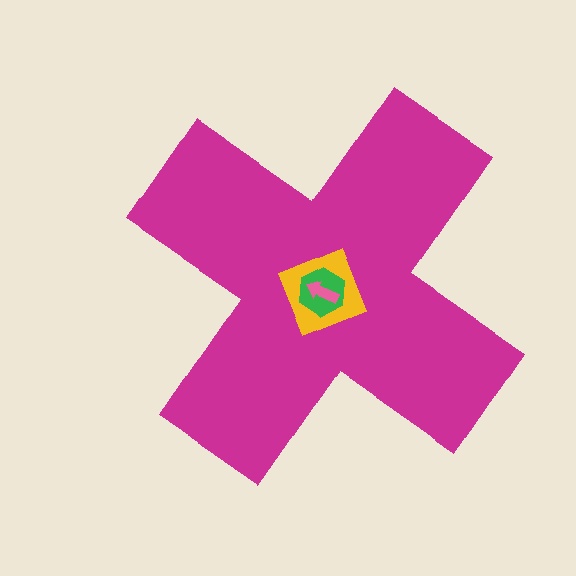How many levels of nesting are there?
4.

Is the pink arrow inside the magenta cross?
Yes.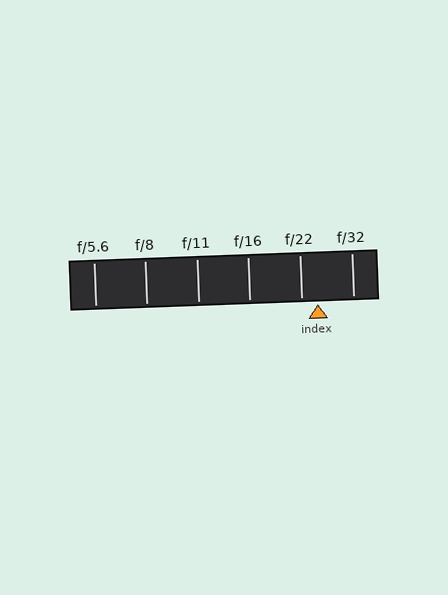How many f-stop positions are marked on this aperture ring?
There are 6 f-stop positions marked.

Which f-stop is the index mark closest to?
The index mark is closest to f/22.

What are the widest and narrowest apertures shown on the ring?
The widest aperture shown is f/5.6 and the narrowest is f/32.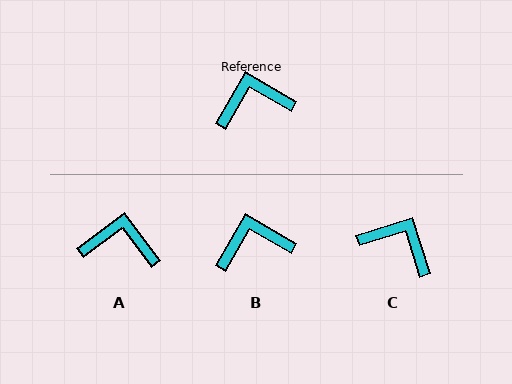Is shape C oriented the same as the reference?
No, it is off by about 42 degrees.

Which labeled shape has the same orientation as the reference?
B.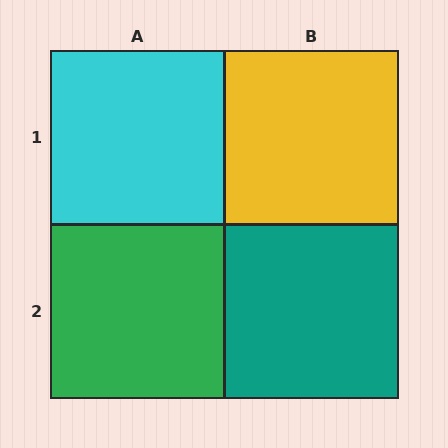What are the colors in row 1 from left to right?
Cyan, yellow.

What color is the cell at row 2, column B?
Teal.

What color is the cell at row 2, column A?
Green.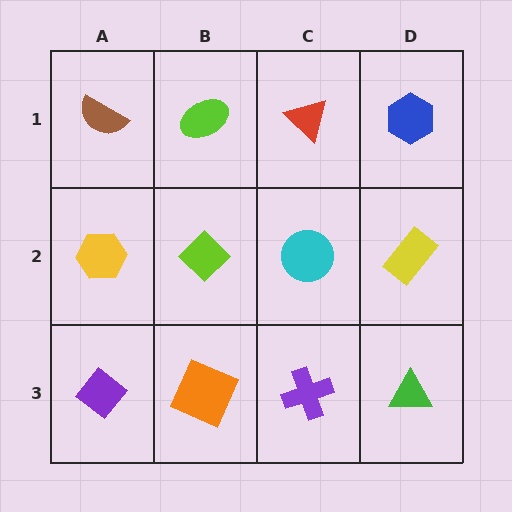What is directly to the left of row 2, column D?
A cyan circle.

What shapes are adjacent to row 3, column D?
A yellow rectangle (row 2, column D), a purple cross (row 3, column C).